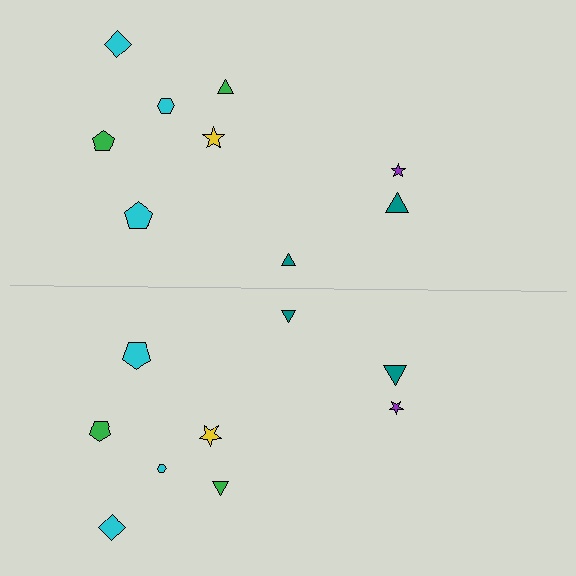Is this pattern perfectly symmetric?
No, the pattern is not perfectly symmetric. The cyan hexagon on the bottom side has a different size than its mirror counterpart.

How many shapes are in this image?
There are 18 shapes in this image.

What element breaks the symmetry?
The cyan hexagon on the bottom side has a different size than its mirror counterpart.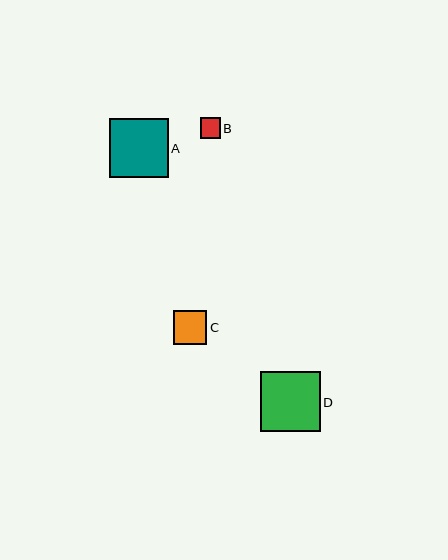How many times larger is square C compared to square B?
Square C is approximately 1.7 times the size of square B.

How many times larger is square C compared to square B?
Square C is approximately 1.7 times the size of square B.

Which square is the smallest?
Square B is the smallest with a size of approximately 20 pixels.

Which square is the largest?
Square D is the largest with a size of approximately 60 pixels.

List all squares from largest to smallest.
From largest to smallest: D, A, C, B.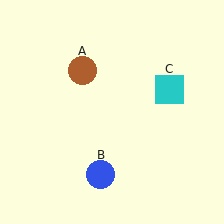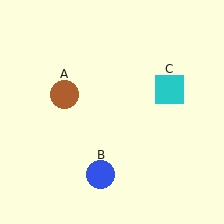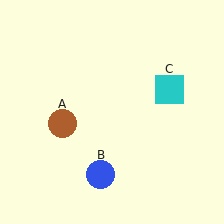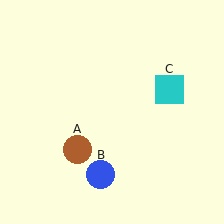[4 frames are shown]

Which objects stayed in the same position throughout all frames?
Blue circle (object B) and cyan square (object C) remained stationary.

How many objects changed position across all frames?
1 object changed position: brown circle (object A).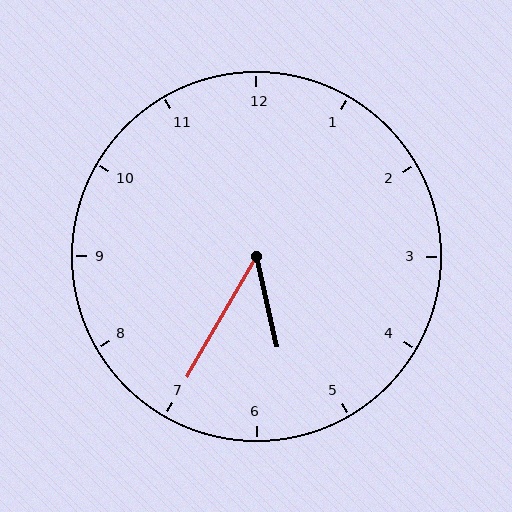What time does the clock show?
5:35.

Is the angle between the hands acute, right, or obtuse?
It is acute.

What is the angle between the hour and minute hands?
Approximately 42 degrees.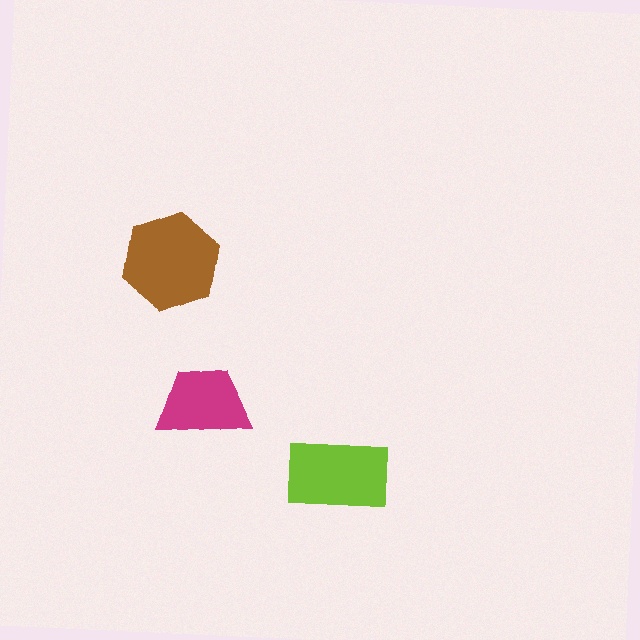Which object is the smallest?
The magenta trapezoid.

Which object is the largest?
The brown hexagon.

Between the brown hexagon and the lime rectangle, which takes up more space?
The brown hexagon.